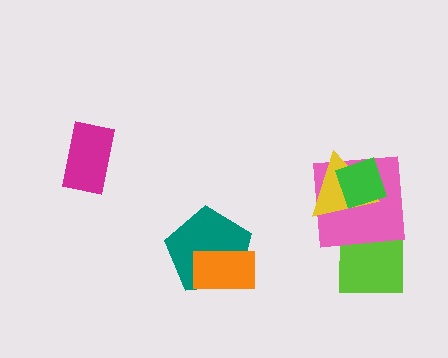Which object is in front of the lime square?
The pink square is in front of the lime square.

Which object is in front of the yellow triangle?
The green diamond is in front of the yellow triangle.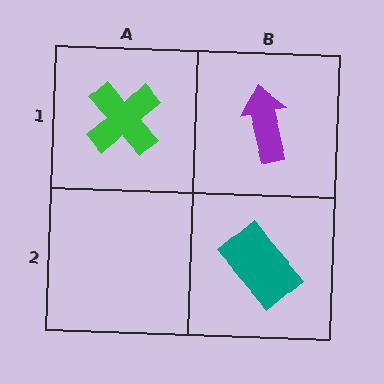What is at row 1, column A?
A green cross.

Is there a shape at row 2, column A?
No, that cell is empty.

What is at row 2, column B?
A teal rectangle.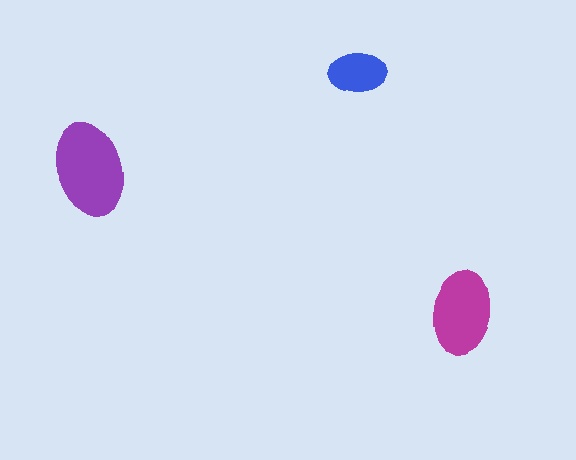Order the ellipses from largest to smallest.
the purple one, the magenta one, the blue one.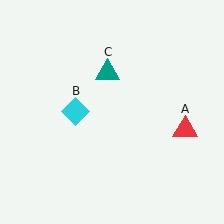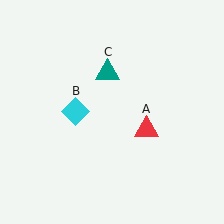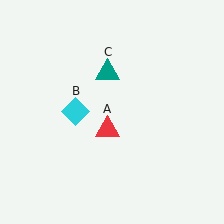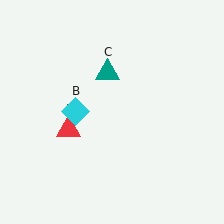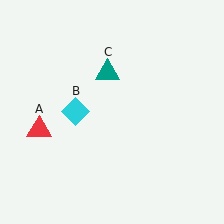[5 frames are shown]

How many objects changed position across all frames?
1 object changed position: red triangle (object A).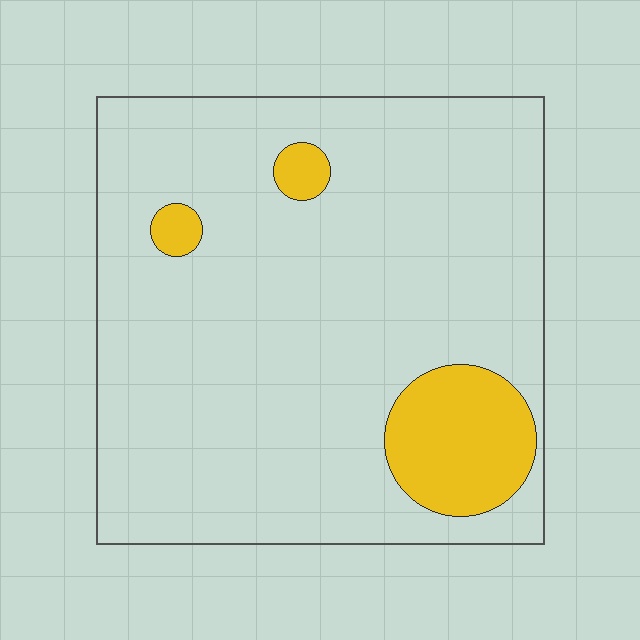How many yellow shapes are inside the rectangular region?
3.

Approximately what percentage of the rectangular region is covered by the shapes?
Approximately 10%.